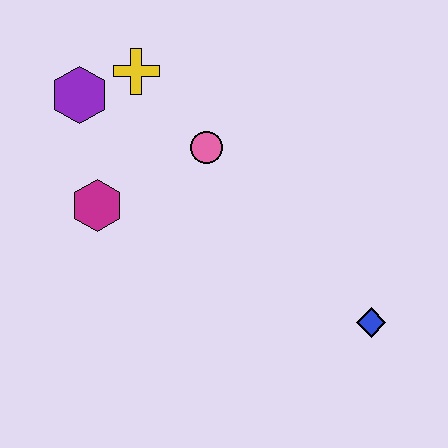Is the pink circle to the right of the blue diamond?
No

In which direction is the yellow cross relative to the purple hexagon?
The yellow cross is to the right of the purple hexagon.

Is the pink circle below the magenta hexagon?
No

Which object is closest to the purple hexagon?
The yellow cross is closest to the purple hexagon.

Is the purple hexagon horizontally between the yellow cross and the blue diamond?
No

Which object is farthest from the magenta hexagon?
The blue diamond is farthest from the magenta hexagon.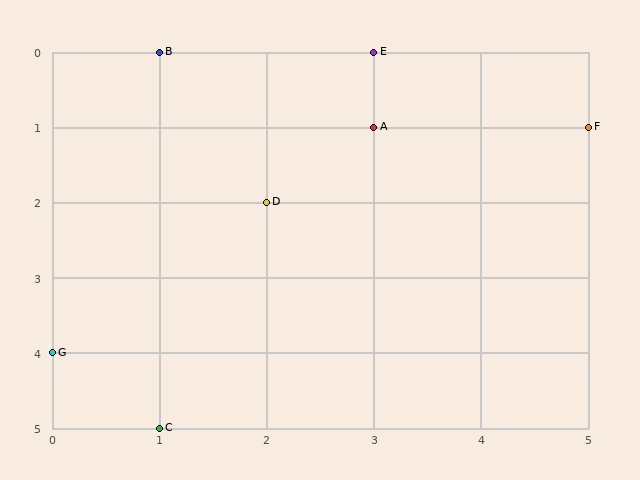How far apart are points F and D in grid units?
Points F and D are 3 columns and 1 row apart (about 3.2 grid units diagonally).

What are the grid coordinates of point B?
Point B is at grid coordinates (1, 0).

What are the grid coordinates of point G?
Point G is at grid coordinates (0, 4).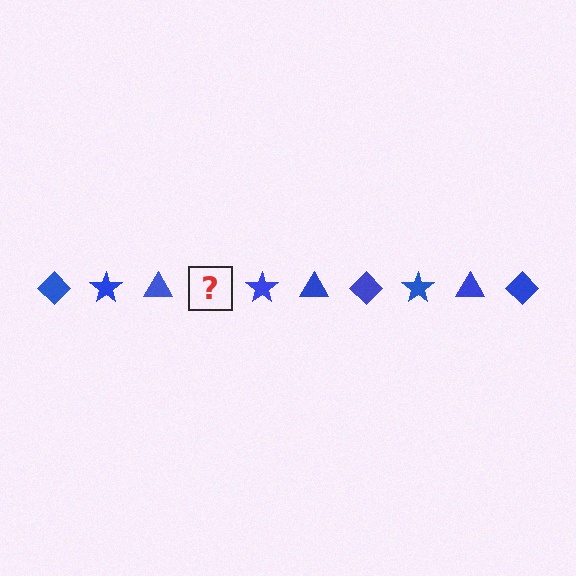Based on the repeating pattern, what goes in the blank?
The blank should be a blue diamond.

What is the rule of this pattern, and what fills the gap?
The rule is that the pattern cycles through diamond, star, triangle shapes in blue. The gap should be filled with a blue diamond.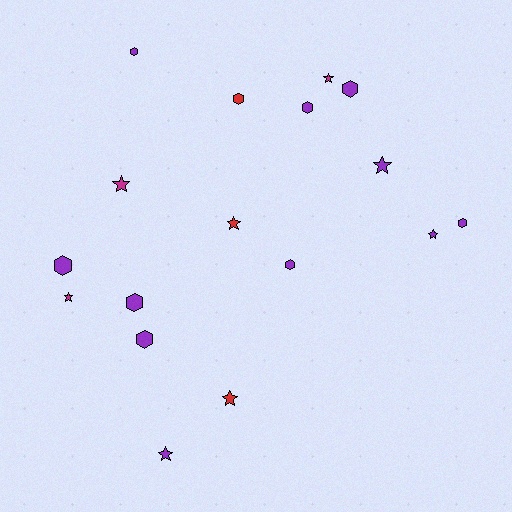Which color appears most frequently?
Purple, with 11 objects.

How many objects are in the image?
There are 17 objects.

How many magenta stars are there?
There are 3 magenta stars.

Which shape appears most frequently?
Hexagon, with 9 objects.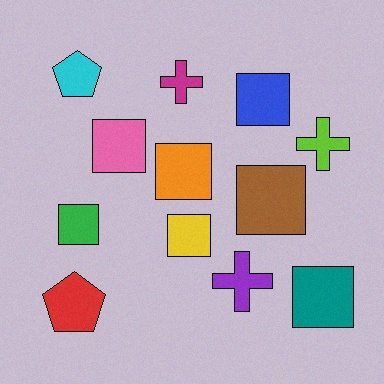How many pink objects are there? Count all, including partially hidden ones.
There is 1 pink object.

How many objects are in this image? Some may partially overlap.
There are 12 objects.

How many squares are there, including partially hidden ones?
There are 7 squares.